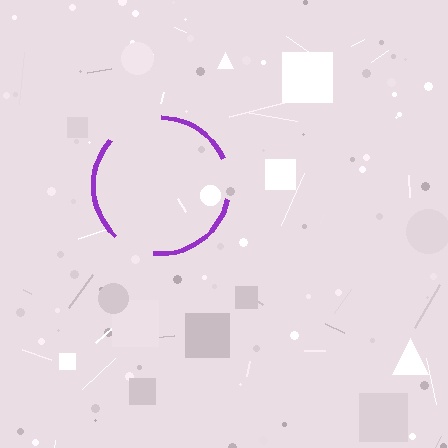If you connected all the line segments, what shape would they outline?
They would outline a circle.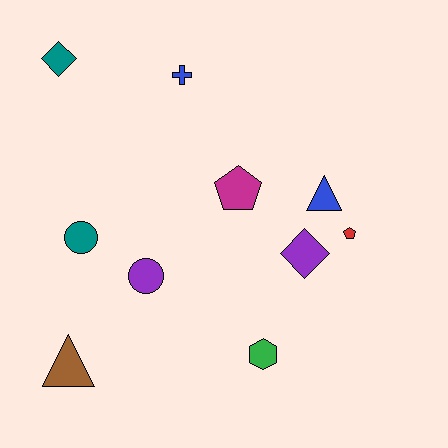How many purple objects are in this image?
There are 2 purple objects.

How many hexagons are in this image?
There is 1 hexagon.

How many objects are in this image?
There are 10 objects.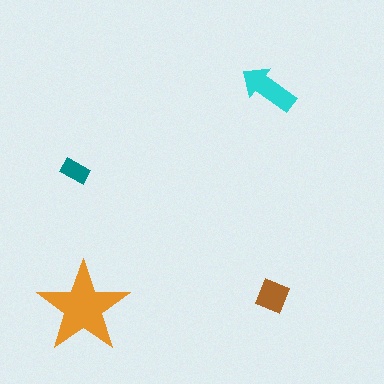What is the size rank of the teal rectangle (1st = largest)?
4th.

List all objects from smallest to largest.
The teal rectangle, the brown square, the cyan arrow, the orange star.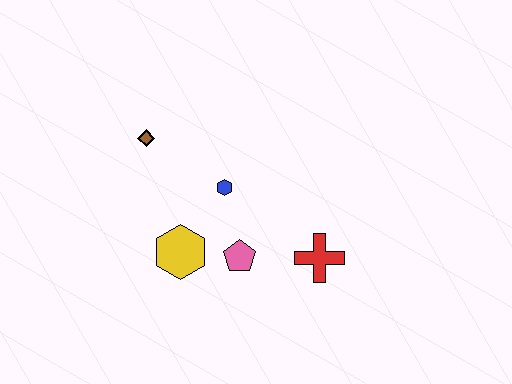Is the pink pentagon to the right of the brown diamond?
Yes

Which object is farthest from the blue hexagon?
The red cross is farthest from the blue hexagon.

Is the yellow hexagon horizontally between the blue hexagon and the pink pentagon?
No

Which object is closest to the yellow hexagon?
The pink pentagon is closest to the yellow hexagon.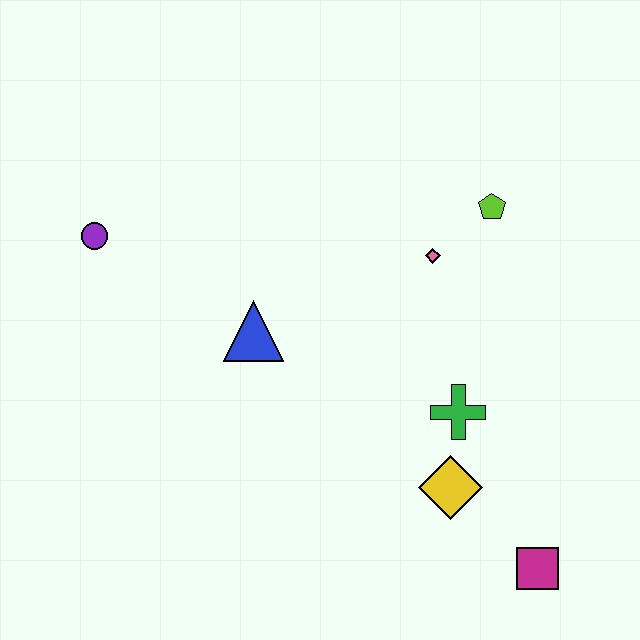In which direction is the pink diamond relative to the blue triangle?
The pink diamond is to the right of the blue triangle.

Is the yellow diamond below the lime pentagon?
Yes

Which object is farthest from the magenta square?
The purple circle is farthest from the magenta square.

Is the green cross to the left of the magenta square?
Yes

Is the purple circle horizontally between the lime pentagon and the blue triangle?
No